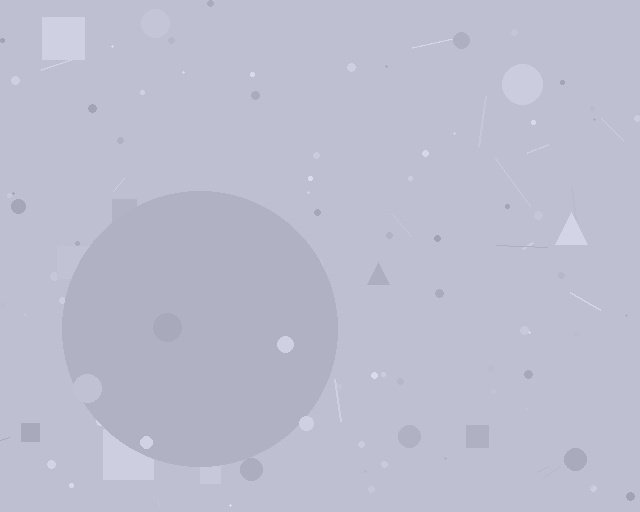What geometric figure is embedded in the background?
A circle is embedded in the background.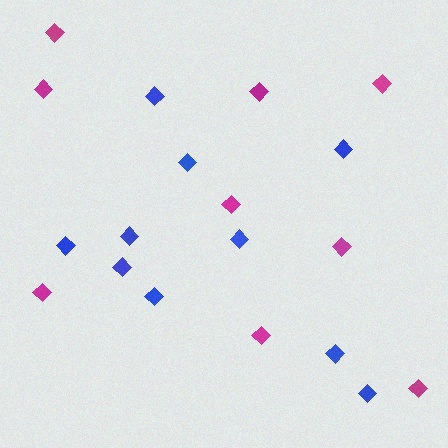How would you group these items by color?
There are 2 groups: one group of blue diamonds (10) and one group of magenta diamonds (9).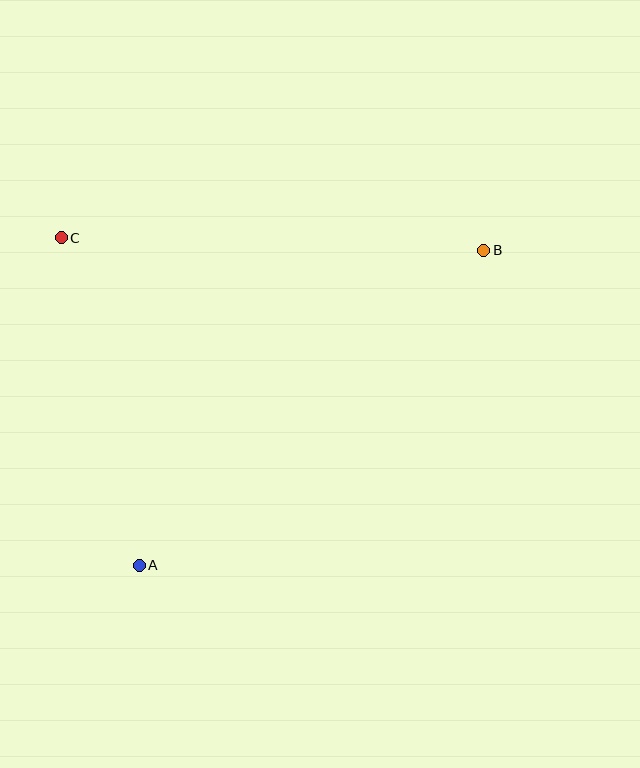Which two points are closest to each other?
Points A and C are closest to each other.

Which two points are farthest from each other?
Points A and B are farthest from each other.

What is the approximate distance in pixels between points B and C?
The distance between B and C is approximately 423 pixels.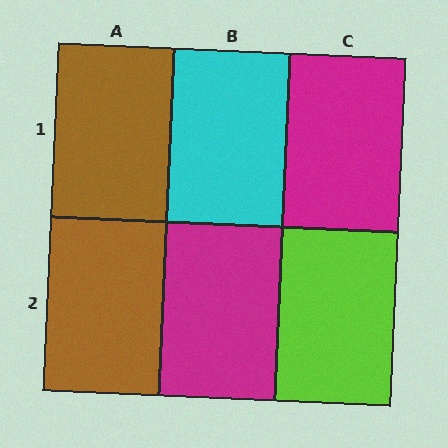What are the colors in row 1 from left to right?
Brown, cyan, magenta.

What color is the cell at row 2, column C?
Lime.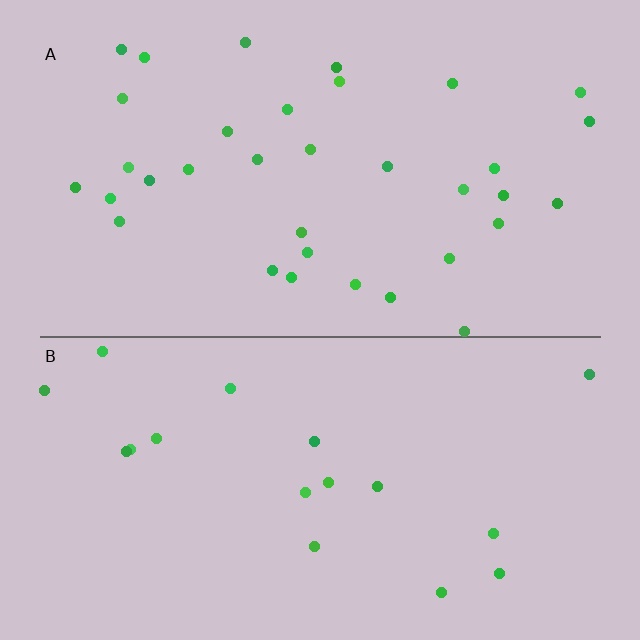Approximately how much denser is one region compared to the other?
Approximately 1.9× — region A over region B.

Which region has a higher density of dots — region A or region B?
A (the top).